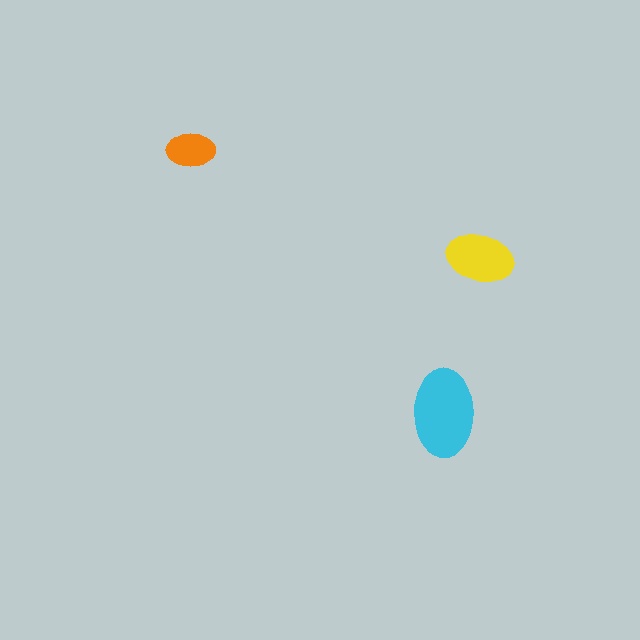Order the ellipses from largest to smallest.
the cyan one, the yellow one, the orange one.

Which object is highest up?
The orange ellipse is topmost.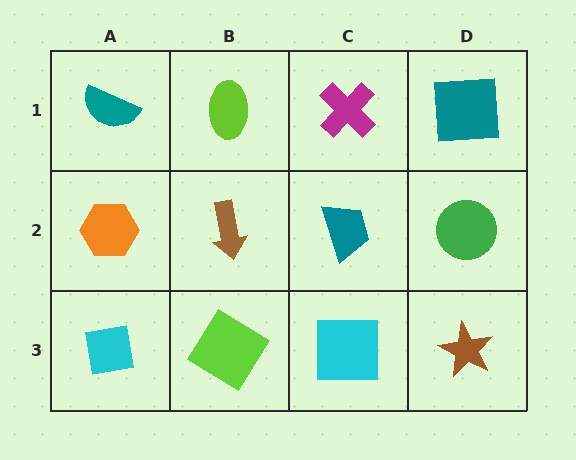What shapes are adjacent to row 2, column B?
A lime ellipse (row 1, column B), a lime diamond (row 3, column B), an orange hexagon (row 2, column A), a teal trapezoid (row 2, column C).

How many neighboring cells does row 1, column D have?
2.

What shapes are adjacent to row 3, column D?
A green circle (row 2, column D), a cyan square (row 3, column C).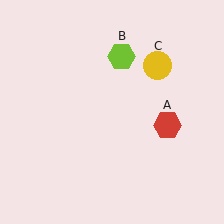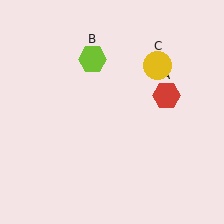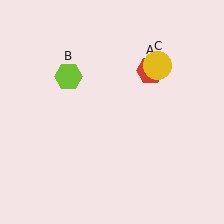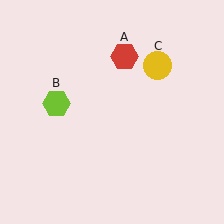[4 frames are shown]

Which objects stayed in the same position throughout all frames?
Yellow circle (object C) remained stationary.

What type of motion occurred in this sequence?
The red hexagon (object A), lime hexagon (object B) rotated counterclockwise around the center of the scene.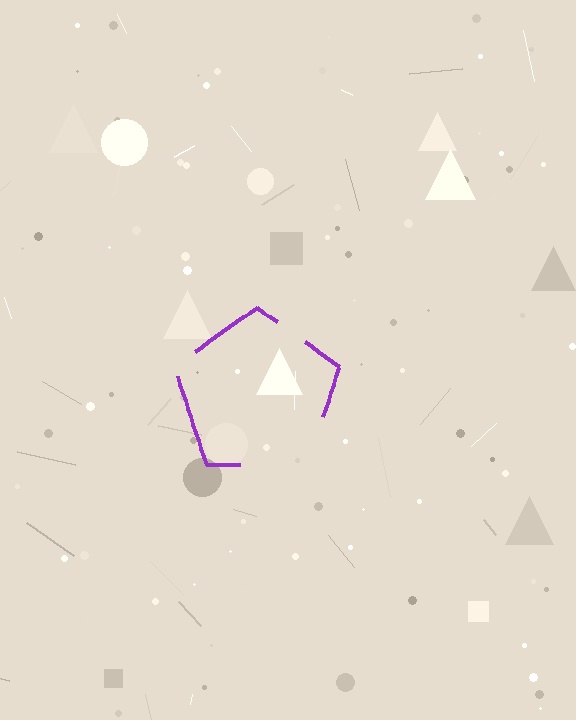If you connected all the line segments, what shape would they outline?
They would outline a pentagon.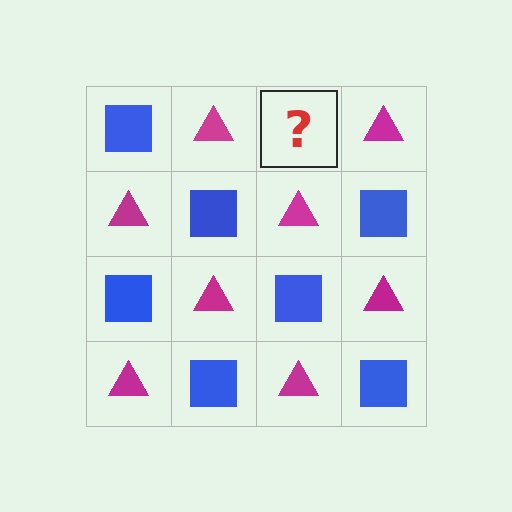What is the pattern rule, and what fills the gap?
The rule is that it alternates blue square and magenta triangle in a checkerboard pattern. The gap should be filled with a blue square.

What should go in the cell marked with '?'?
The missing cell should contain a blue square.